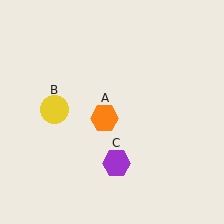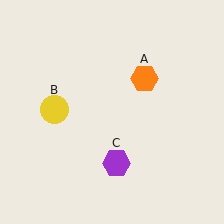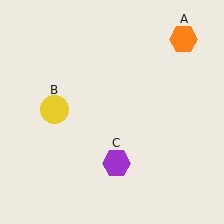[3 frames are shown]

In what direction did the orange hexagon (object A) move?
The orange hexagon (object A) moved up and to the right.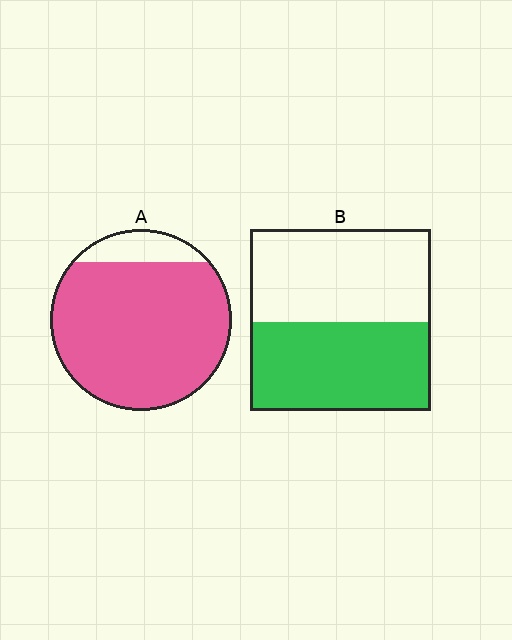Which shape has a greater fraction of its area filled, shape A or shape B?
Shape A.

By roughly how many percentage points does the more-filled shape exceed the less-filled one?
By roughly 40 percentage points (A over B).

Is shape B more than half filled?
Roughly half.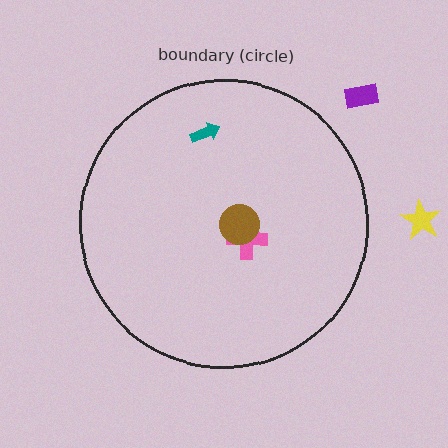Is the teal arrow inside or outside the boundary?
Inside.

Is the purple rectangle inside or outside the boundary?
Outside.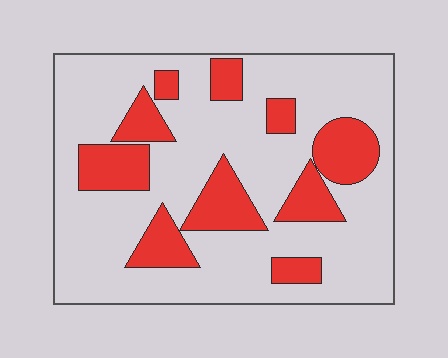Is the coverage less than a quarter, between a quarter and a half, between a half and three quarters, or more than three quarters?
Between a quarter and a half.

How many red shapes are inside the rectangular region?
10.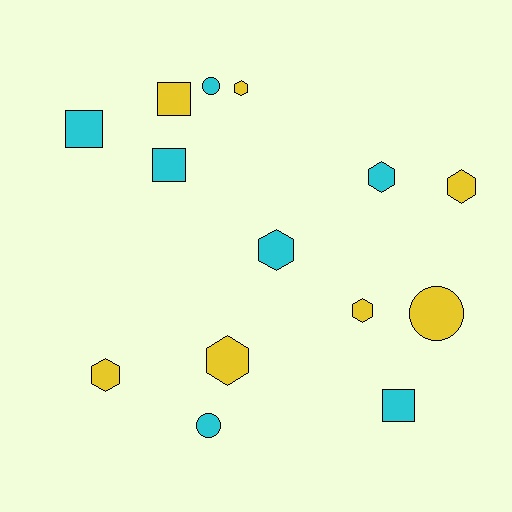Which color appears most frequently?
Yellow, with 7 objects.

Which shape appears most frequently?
Hexagon, with 7 objects.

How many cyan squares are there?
There are 3 cyan squares.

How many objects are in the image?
There are 14 objects.